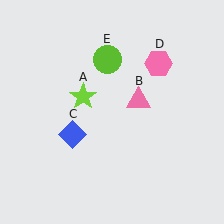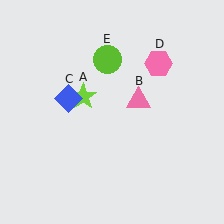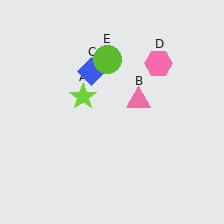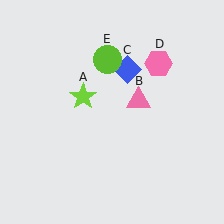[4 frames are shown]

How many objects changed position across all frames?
1 object changed position: blue diamond (object C).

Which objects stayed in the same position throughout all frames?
Lime star (object A) and pink triangle (object B) and pink hexagon (object D) and lime circle (object E) remained stationary.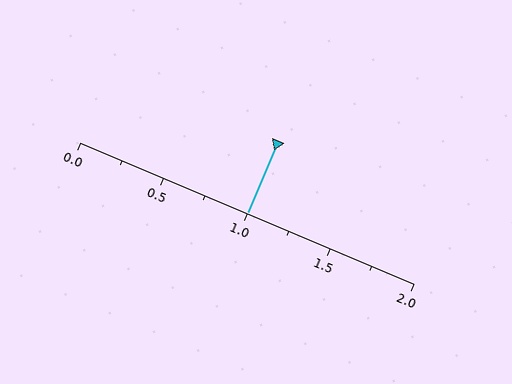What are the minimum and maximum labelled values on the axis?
The axis runs from 0.0 to 2.0.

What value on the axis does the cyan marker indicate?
The marker indicates approximately 1.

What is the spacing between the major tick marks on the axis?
The major ticks are spaced 0.5 apart.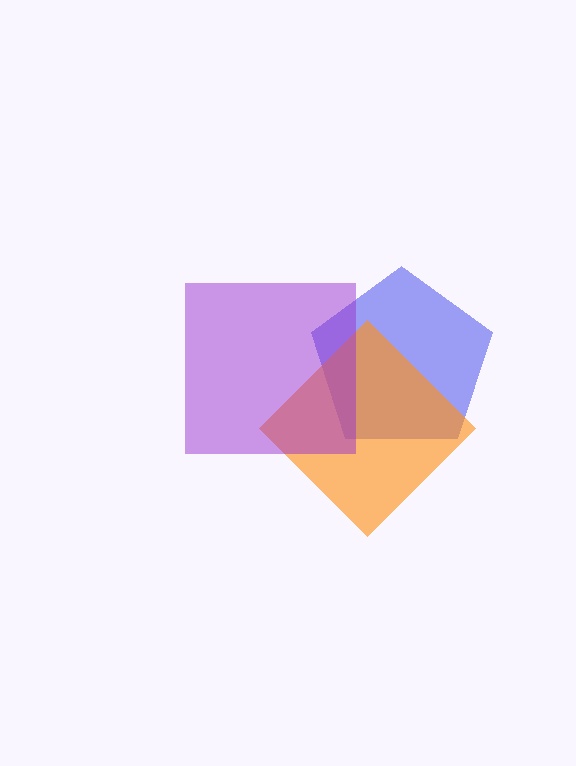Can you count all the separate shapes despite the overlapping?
Yes, there are 3 separate shapes.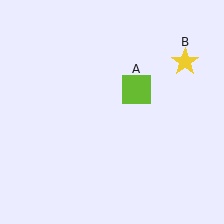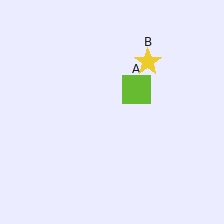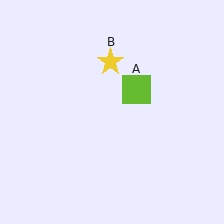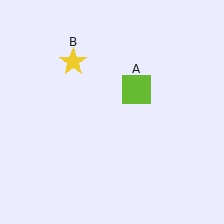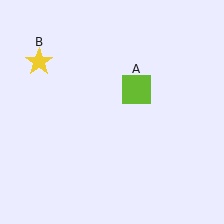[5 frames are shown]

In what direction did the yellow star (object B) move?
The yellow star (object B) moved left.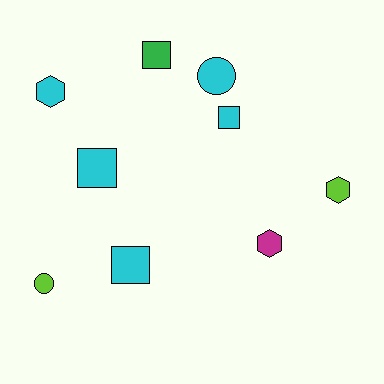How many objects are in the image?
There are 9 objects.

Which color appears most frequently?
Cyan, with 5 objects.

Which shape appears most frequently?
Square, with 4 objects.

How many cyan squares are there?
There are 3 cyan squares.